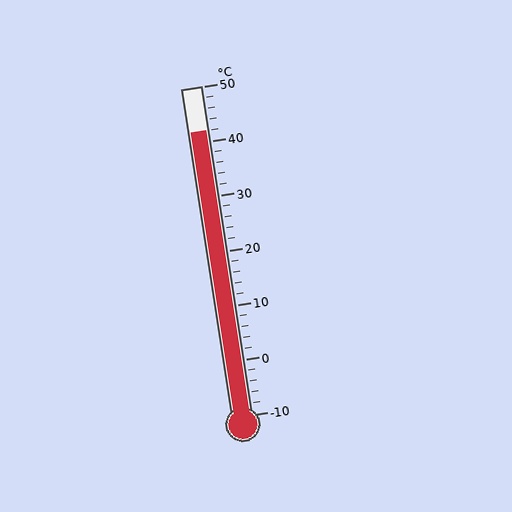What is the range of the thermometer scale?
The thermometer scale ranges from -10°C to 50°C.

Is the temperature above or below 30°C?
The temperature is above 30°C.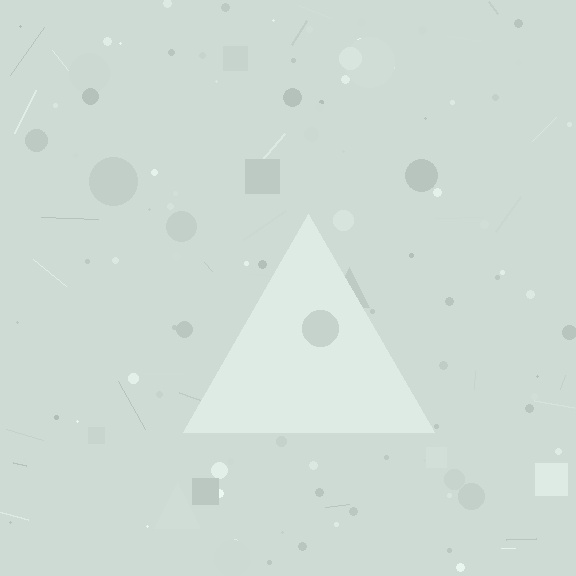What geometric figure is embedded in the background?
A triangle is embedded in the background.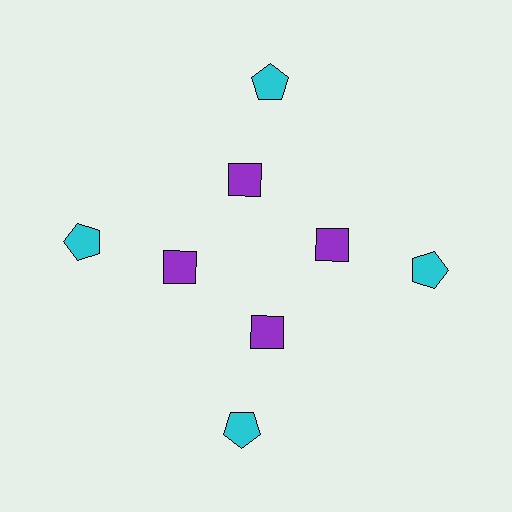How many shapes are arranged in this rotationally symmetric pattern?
There are 8 shapes, arranged in 4 groups of 2.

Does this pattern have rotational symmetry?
Yes, this pattern has 4-fold rotational symmetry. It looks the same after rotating 90 degrees around the center.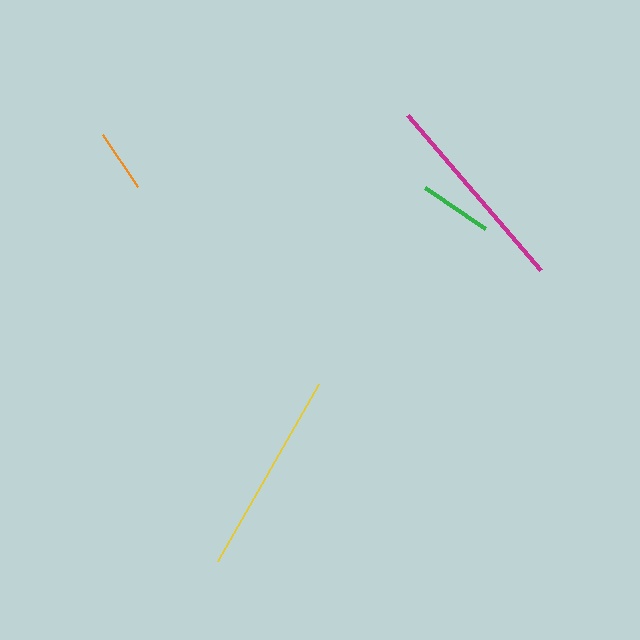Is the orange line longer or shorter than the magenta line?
The magenta line is longer than the orange line.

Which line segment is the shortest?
The orange line is the shortest at approximately 63 pixels.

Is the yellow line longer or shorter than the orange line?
The yellow line is longer than the orange line.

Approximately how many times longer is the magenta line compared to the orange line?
The magenta line is approximately 3.3 times the length of the orange line.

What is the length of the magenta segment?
The magenta segment is approximately 204 pixels long.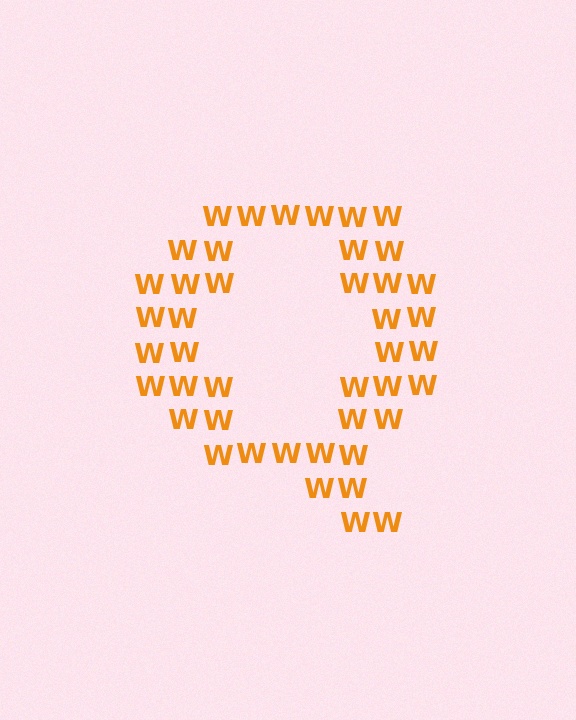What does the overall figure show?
The overall figure shows the letter Q.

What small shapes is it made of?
It is made of small letter W's.